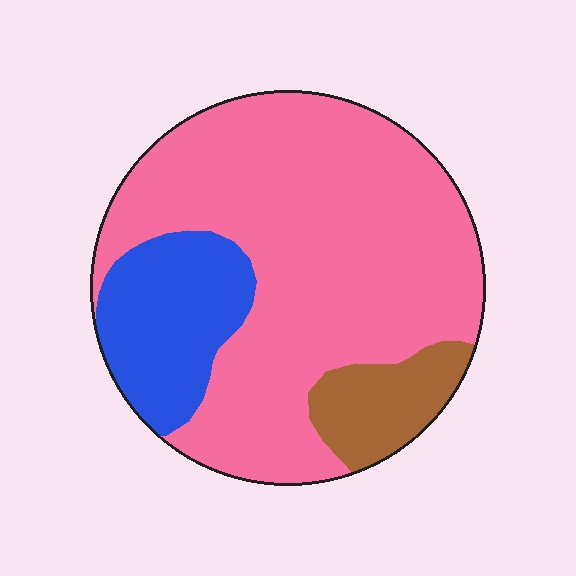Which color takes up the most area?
Pink, at roughly 70%.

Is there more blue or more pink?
Pink.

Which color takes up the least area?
Brown, at roughly 10%.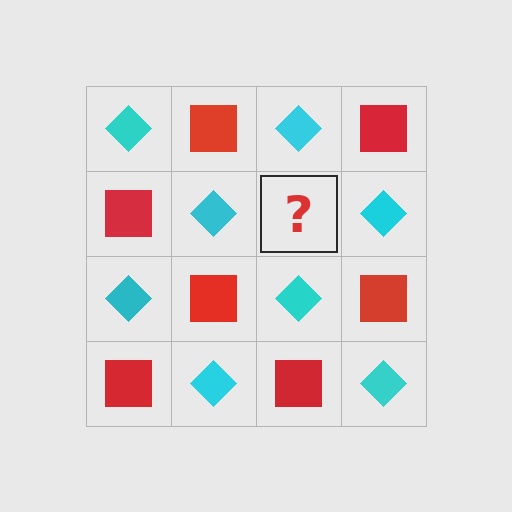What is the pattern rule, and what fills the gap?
The rule is that it alternates cyan diamond and red square in a checkerboard pattern. The gap should be filled with a red square.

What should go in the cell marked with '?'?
The missing cell should contain a red square.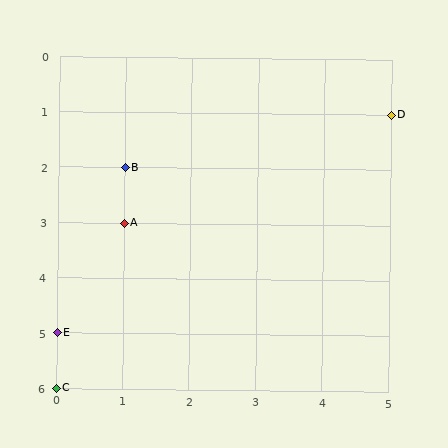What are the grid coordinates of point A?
Point A is at grid coordinates (1, 3).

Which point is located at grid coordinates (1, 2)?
Point B is at (1, 2).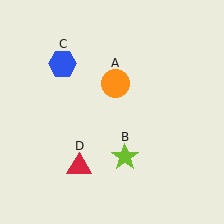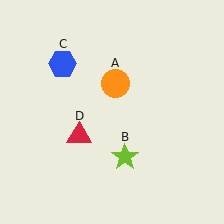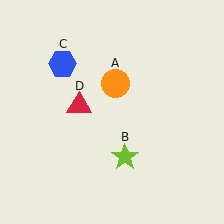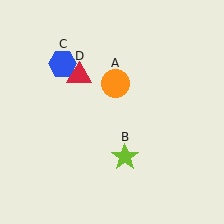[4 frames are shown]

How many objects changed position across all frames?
1 object changed position: red triangle (object D).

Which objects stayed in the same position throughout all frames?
Orange circle (object A) and lime star (object B) and blue hexagon (object C) remained stationary.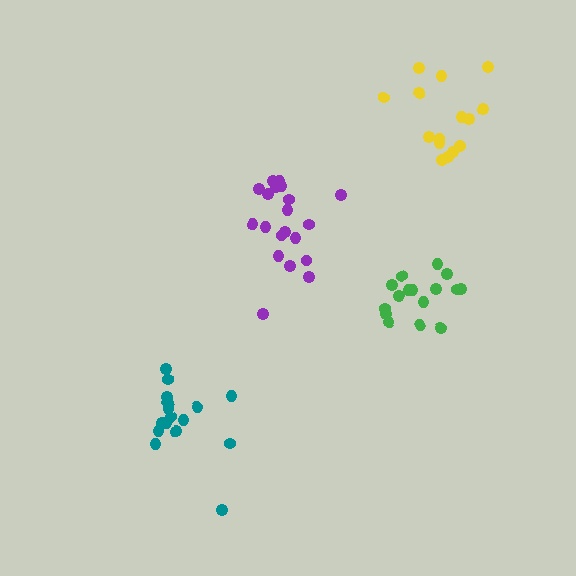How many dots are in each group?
Group 1: 16 dots, Group 2: 18 dots, Group 3: 20 dots, Group 4: 15 dots (69 total).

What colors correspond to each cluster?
The clusters are colored: green, teal, purple, yellow.